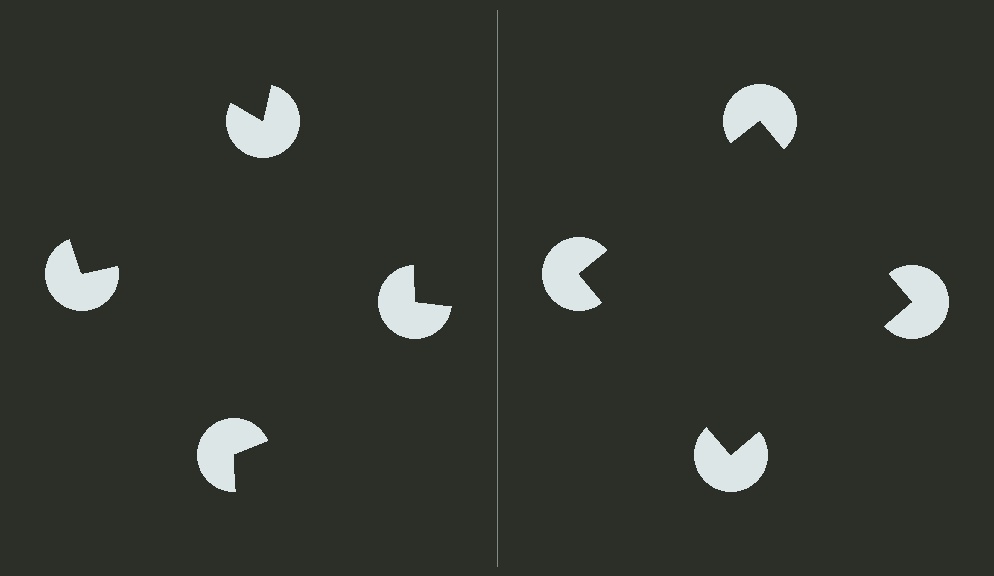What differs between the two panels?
The pac-man discs are positioned identically on both sides; only the wedge orientations differ. On the right they align to a square; on the left they are misaligned.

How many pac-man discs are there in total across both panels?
8 — 4 on each side.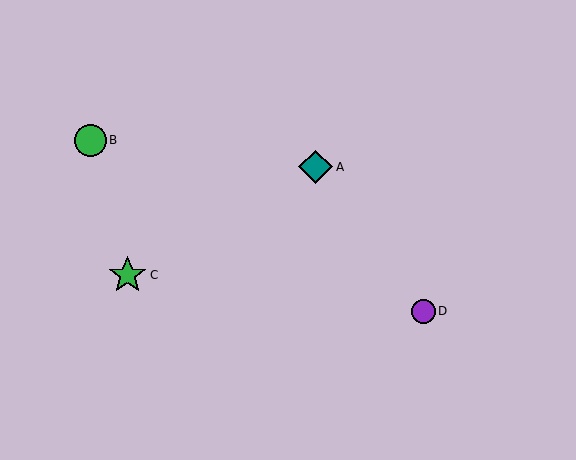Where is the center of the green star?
The center of the green star is at (128, 275).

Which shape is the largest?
The green star (labeled C) is the largest.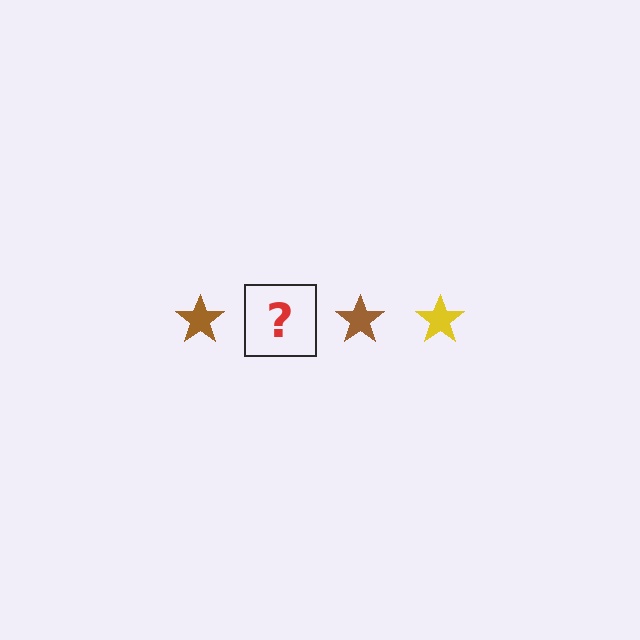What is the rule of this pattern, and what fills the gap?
The rule is that the pattern cycles through brown, yellow stars. The gap should be filled with a yellow star.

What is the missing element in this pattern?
The missing element is a yellow star.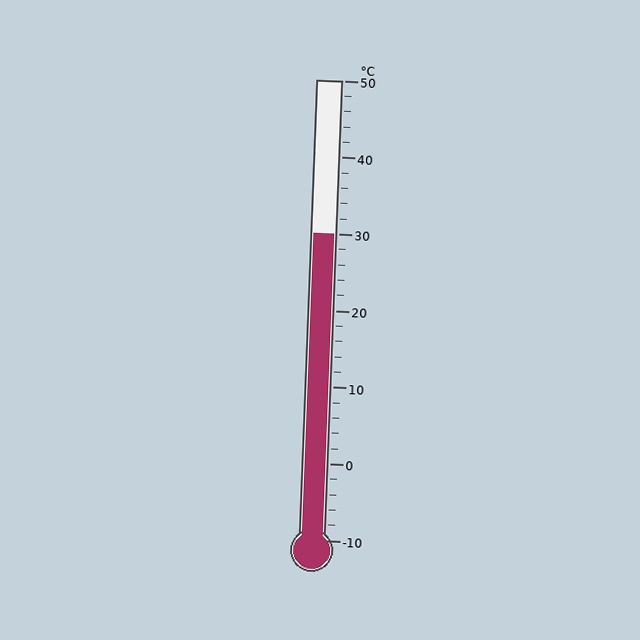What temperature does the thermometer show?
The thermometer shows approximately 30°C.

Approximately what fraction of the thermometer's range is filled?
The thermometer is filled to approximately 65% of its range.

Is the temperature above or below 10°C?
The temperature is above 10°C.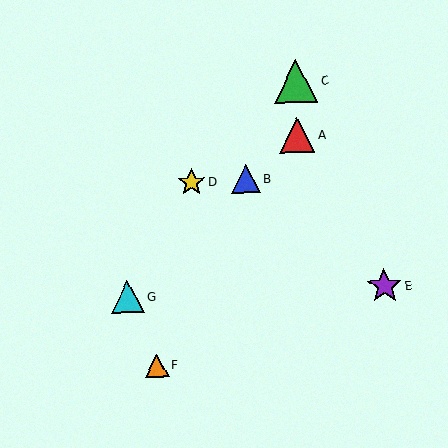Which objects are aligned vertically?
Objects A, C are aligned vertically.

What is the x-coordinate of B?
Object B is at x≈246.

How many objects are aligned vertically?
2 objects (A, C) are aligned vertically.